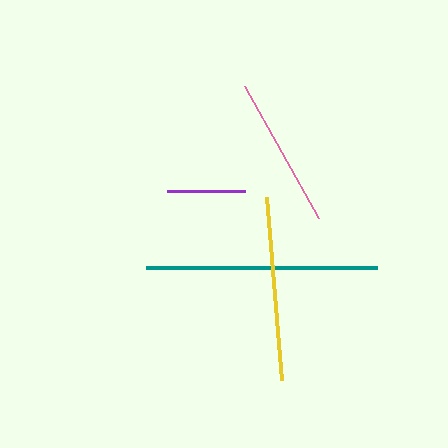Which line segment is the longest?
The teal line is the longest at approximately 232 pixels.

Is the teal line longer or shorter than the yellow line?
The teal line is longer than the yellow line.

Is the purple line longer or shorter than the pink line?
The pink line is longer than the purple line.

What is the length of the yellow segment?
The yellow segment is approximately 183 pixels long.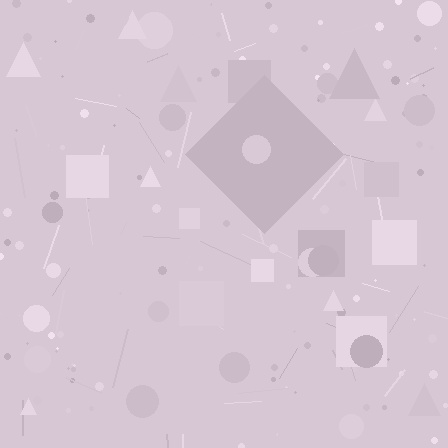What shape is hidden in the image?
A diamond is hidden in the image.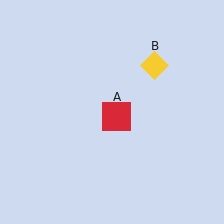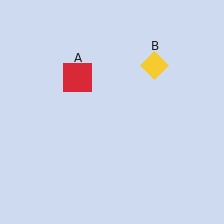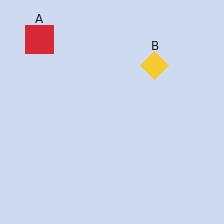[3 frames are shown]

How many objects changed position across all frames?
1 object changed position: red square (object A).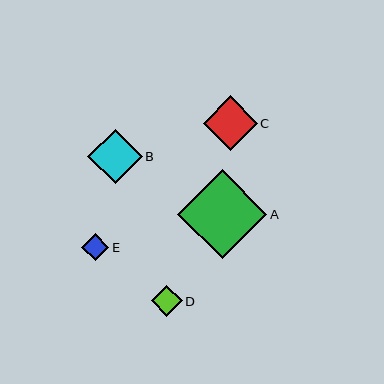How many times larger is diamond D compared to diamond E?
Diamond D is approximately 1.1 times the size of diamond E.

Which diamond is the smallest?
Diamond E is the smallest with a size of approximately 27 pixels.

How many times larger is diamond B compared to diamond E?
Diamond B is approximately 2.0 times the size of diamond E.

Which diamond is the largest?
Diamond A is the largest with a size of approximately 89 pixels.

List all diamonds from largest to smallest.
From largest to smallest: A, B, C, D, E.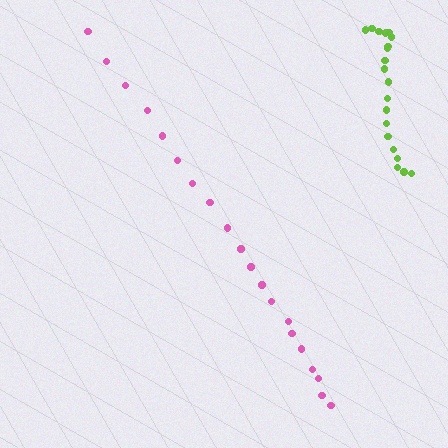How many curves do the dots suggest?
There are 2 distinct paths.